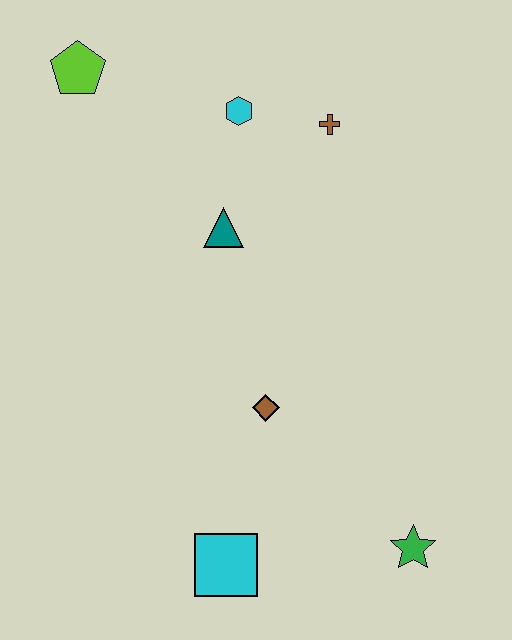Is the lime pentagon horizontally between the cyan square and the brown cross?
No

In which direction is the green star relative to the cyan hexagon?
The green star is below the cyan hexagon.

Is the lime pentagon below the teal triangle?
No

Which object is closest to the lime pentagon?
The cyan hexagon is closest to the lime pentagon.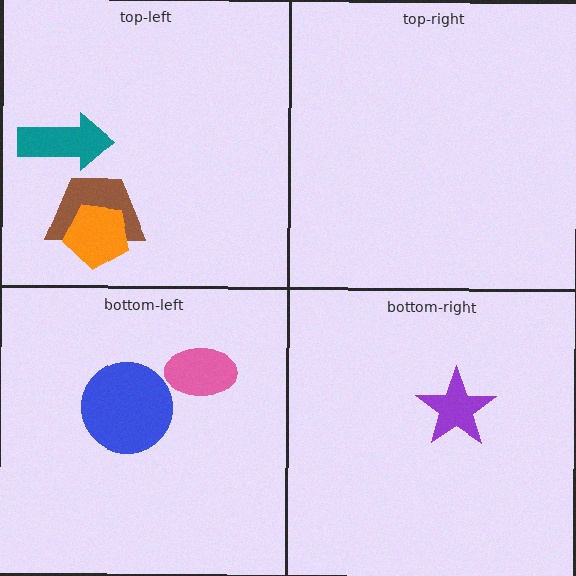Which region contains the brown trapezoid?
The top-left region.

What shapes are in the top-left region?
The teal arrow, the brown trapezoid, the orange pentagon.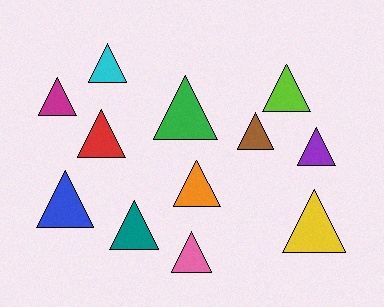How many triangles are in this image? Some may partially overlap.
There are 12 triangles.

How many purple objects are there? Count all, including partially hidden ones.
There is 1 purple object.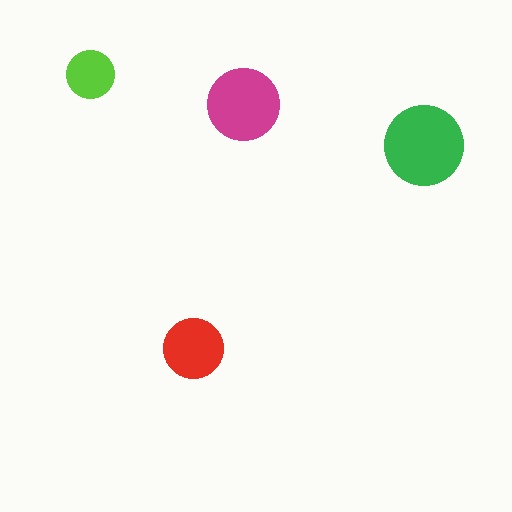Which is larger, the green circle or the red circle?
The green one.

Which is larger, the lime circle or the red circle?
The red one.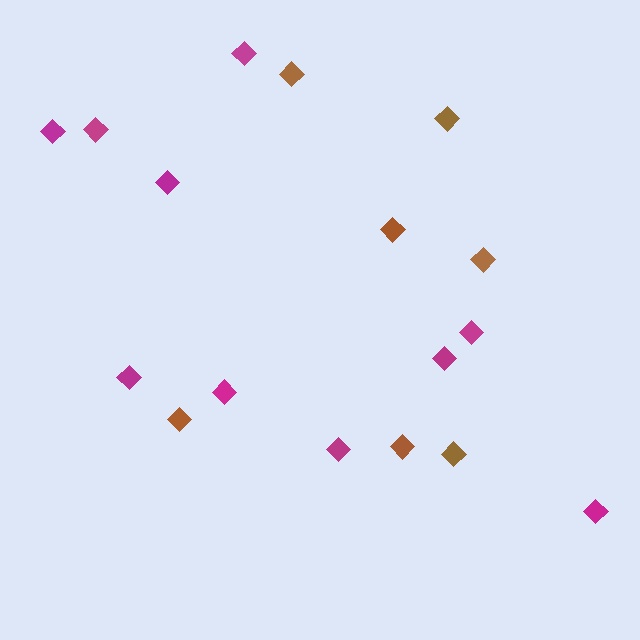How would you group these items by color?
There are 2 groups: one group of brown diamonds (7) and one group of magenta diamonds (10).